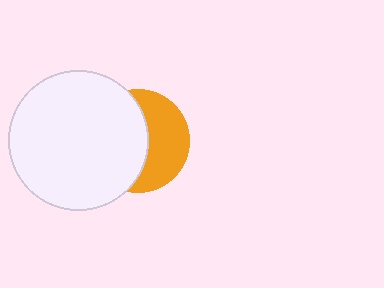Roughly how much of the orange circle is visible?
About half of it is visible (roughly 45%).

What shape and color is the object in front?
The object in front is a white circle.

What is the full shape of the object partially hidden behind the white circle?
The partially hidden object is an orange circle.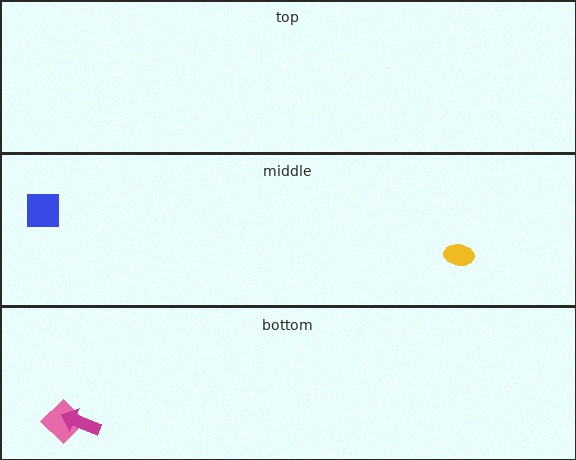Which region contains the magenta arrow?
The bottom region.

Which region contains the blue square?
The middle region.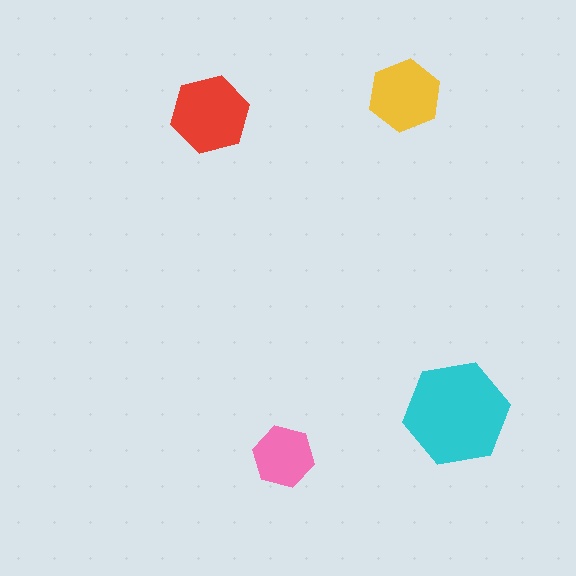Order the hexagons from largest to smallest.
the cyan one, the red one, the yellow one, the pink one.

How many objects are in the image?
There are 4 objects in the image.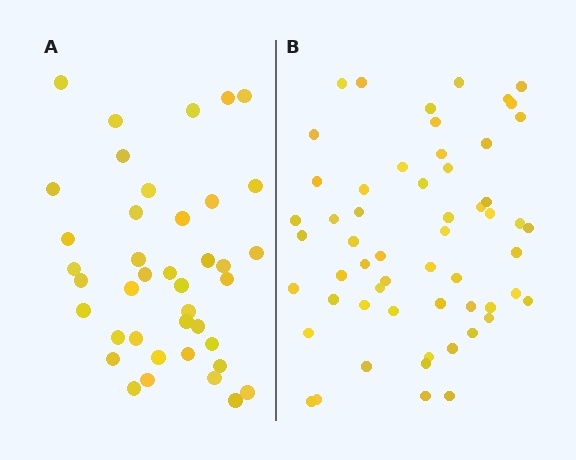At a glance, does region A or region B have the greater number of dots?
Region B (the right region) has more dots.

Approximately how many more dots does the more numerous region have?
Region B has approximately 15 more dots than region A.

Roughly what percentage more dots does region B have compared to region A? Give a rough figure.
About 40% more.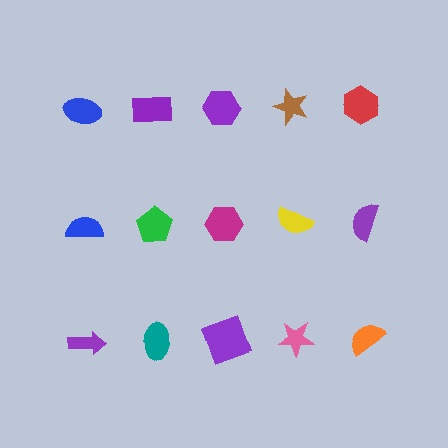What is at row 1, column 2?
A purple rectangle.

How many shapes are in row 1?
5 shapes.